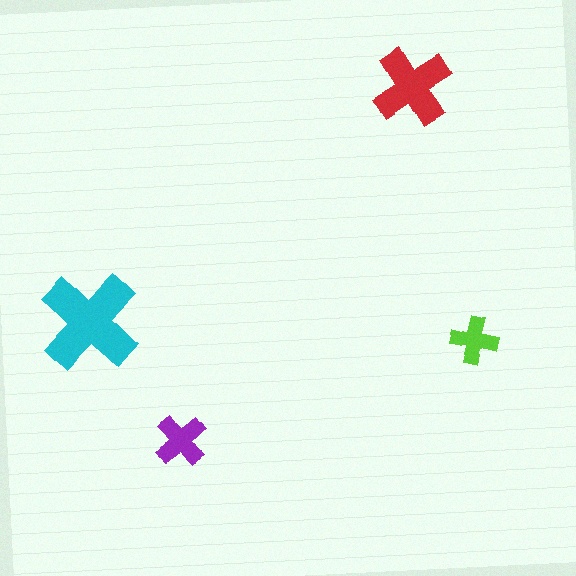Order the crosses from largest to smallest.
the cyan one, the red one, the purple one, the lime one.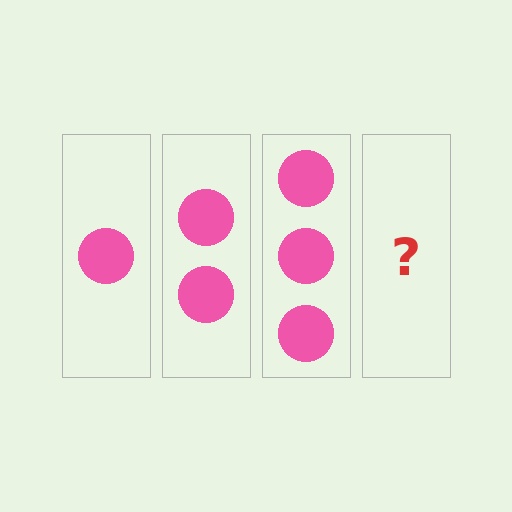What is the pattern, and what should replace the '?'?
The pattern is that each step adds one more circle. The '?' should be 4 circles.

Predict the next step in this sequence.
The next step is 4 circles.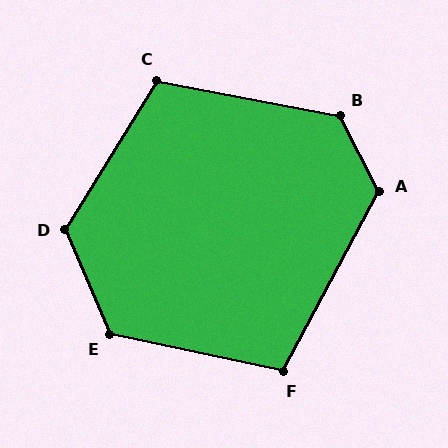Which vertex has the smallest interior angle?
F, at approximately 106 degrees.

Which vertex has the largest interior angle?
B, at approximately 128 degrees.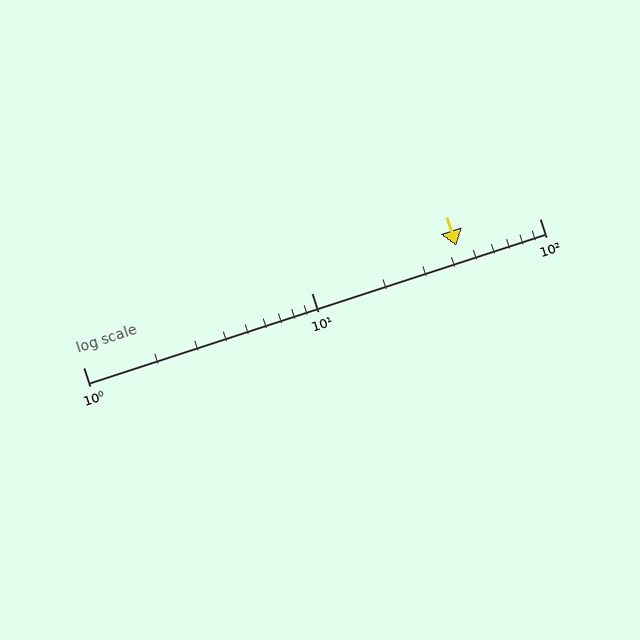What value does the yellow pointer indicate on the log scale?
The pointer indicates approximately 43.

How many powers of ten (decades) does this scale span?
The scale spans 2 decades, from 1 to 100.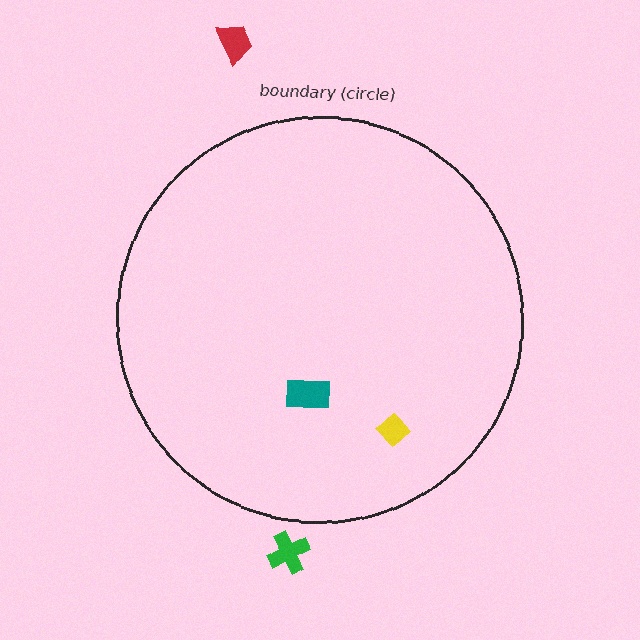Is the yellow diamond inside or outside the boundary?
Inside.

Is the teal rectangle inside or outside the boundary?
Inside.